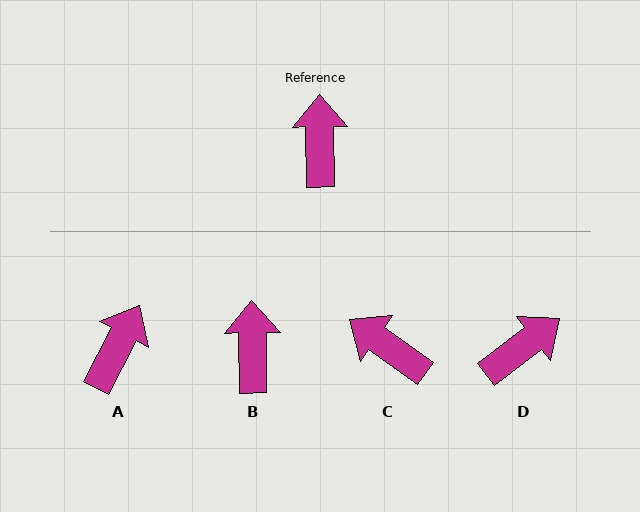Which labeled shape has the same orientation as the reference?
B.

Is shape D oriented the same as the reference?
No, it is off by about 53 degrees.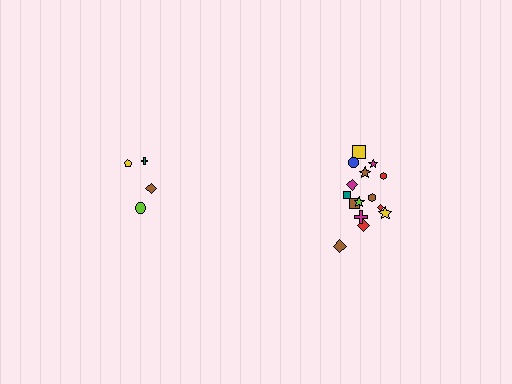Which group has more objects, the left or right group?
The right group.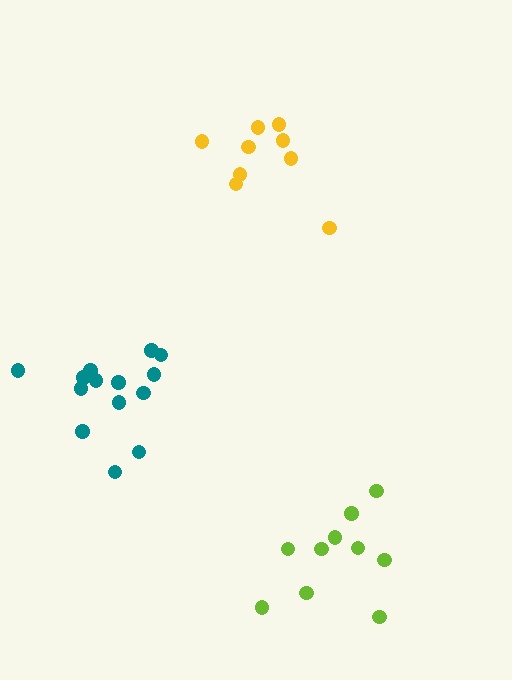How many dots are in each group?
Group 1: 10 dots, Group 2: 9 dots, Group 3: 14 dots (33 total).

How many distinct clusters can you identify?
There are 3 distinct clusters.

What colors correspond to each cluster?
The clusters are colored: lime, yellow, teal.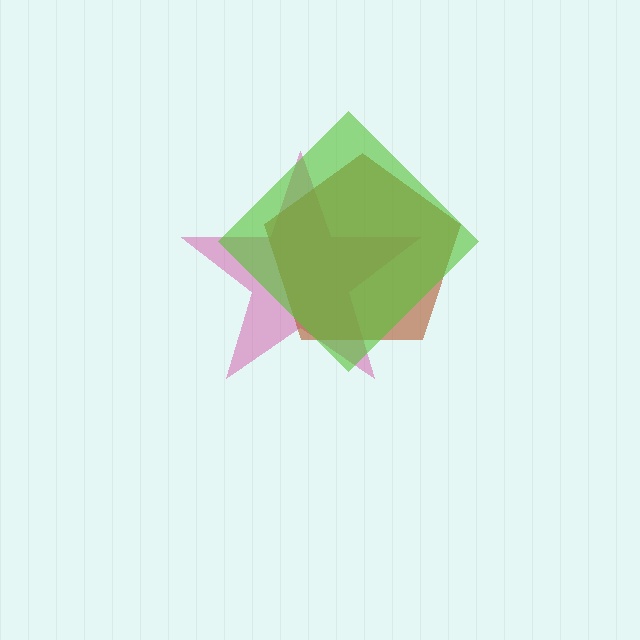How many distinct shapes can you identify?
There are 3 distinct shapes: a magenta star, a brown pentagon, a lime diamond.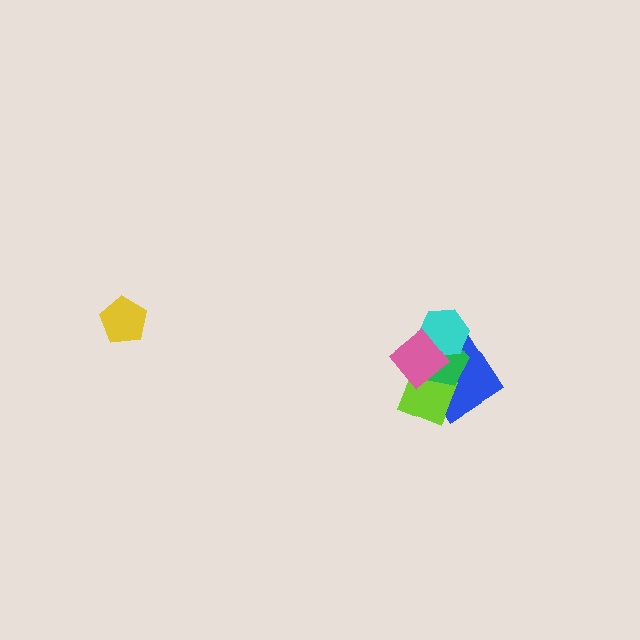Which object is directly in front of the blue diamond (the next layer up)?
The lime diamond is directly in front of the blue diamond.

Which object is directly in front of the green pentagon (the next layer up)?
The cyan hexagon is directly in front of the green pentagon.